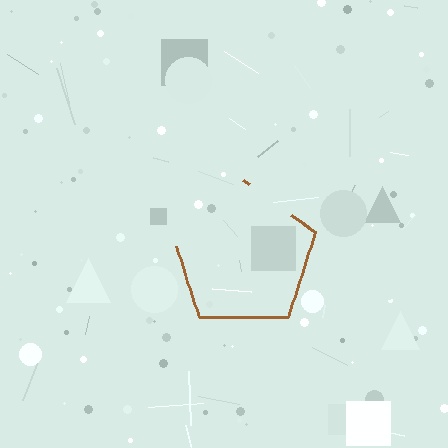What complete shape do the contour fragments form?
The contour fragments form a pentagon.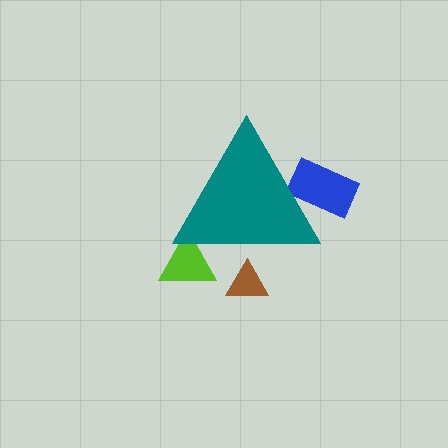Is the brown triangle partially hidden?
Yes, the brown triangle is partially hidden behind the teal triangle.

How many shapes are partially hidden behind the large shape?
3 shapes are partially hidden.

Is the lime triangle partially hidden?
Yes, the lime triangle is partially hidden behind the teal triangle.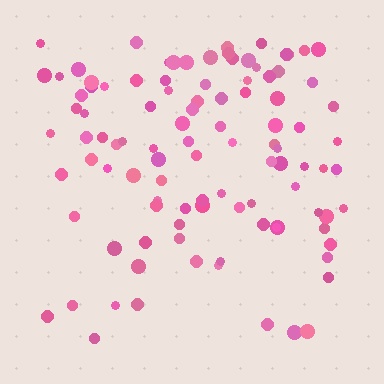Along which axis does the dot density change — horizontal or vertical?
Vertical.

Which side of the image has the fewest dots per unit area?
The bottom.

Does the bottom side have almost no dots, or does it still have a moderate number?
Still a moderate number, just noticeably fewer than the top.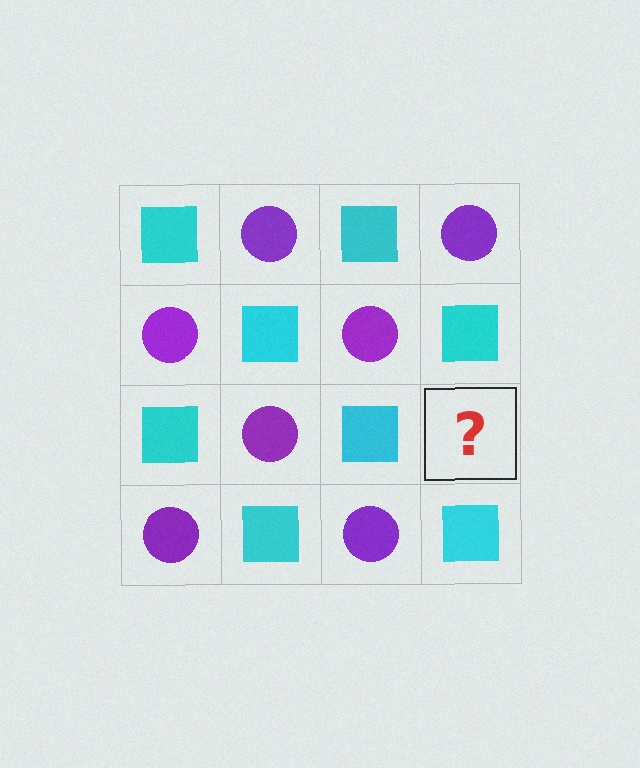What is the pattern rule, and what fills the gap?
The rule is that it alternates cyan square and purple circle in a checkerboard pattern. The gap should be filled with a purple circle.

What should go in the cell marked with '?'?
The missing cell should contain a purple circle.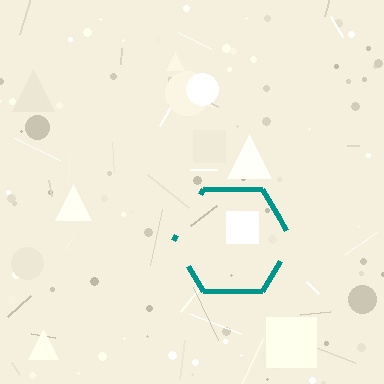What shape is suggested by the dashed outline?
The dashed outline suggests a hexagon.